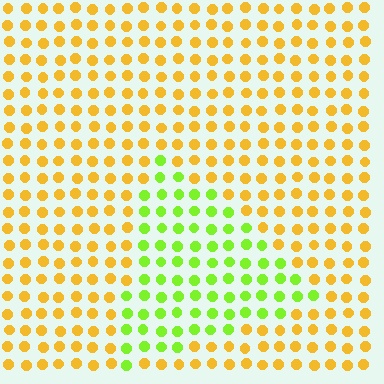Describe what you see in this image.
The image is filled with small yellow elements in a uniform arrangement. A triangle-shaped region is visible where the elements are tinted to a slightly different hue, forming a subtle color boundary.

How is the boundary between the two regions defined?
The boundary is defined purely by a slight shift in hue (about 53 degrees). Spacing, size, and orientation are identical on both sides.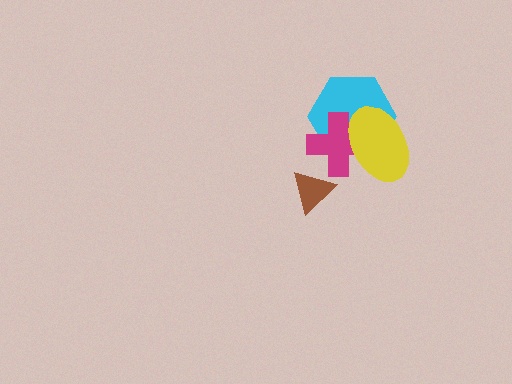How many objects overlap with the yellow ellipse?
2 objects overlap with the yellow ellipse.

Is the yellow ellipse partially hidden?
No, no other shape covers it.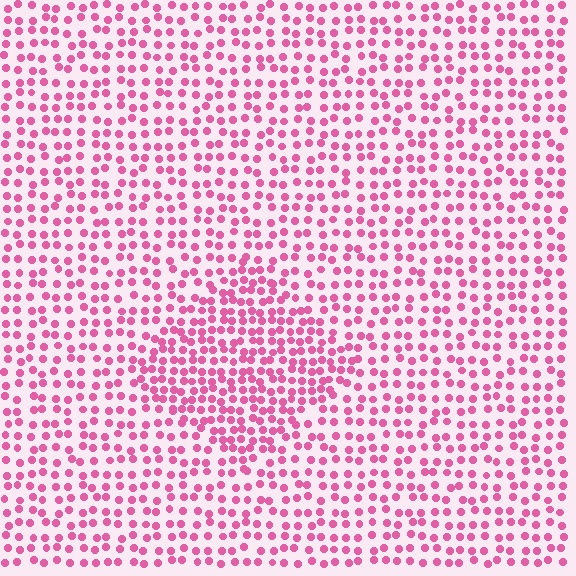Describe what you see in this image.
The image contains small pink elements arranged at two different densities. A diamond-shaped region is visible where the elements are more densely packed than the surrounding area.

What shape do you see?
I see a diamond.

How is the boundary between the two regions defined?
The boundary is defined by a change in element density (approximately 1.6x ratio). All elements are the same color, size, and shape.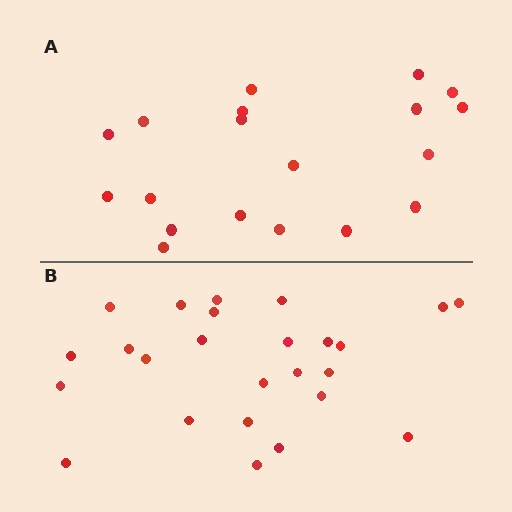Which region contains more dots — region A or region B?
Region B (the bottom region) has more dots.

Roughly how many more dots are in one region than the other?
Region B has about 6 more dots than region A.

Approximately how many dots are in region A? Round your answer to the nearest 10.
About 20 dots. (The exact count is 19, which rounds to 20.)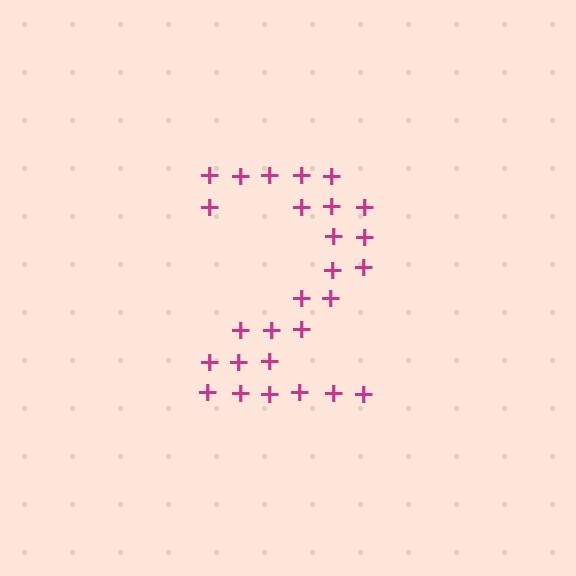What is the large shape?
The large shape is the digit 2.